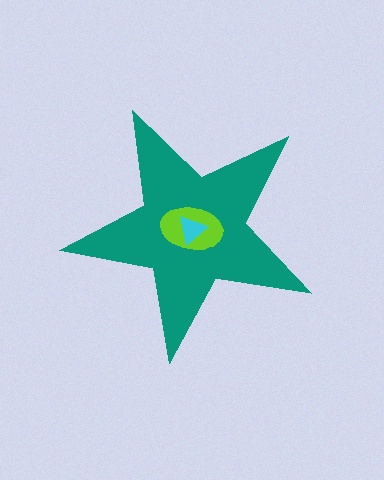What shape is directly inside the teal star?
The lime ellipse.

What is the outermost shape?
The teal star.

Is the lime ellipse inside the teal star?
Yes.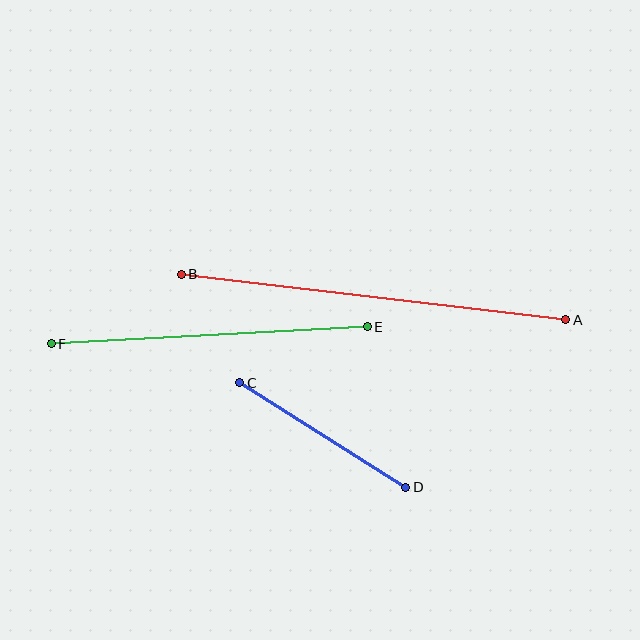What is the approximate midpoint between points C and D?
The midpoint is at approximately (323, 435) pixels.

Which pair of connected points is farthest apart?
Points A and B are farthest apart.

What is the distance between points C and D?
The distance is approximately 196 pixels.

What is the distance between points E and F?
The distance is approximately 316 pixels.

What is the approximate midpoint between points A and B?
The midpoint is at approximately (373, 297) pixels.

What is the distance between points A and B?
The distance is approximately 387 pixels.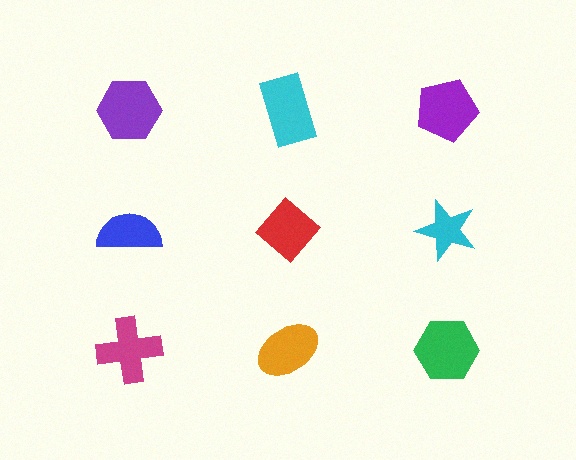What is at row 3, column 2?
An orange ellipse.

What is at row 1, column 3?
A purple pentagon.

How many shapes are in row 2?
3 shapes.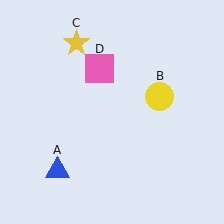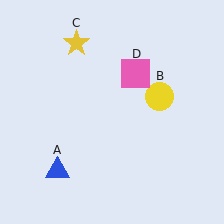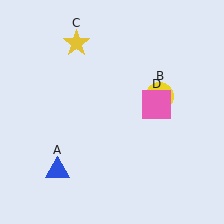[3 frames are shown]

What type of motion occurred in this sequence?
The pink square (object D) rotated clockwise around the center of the scene.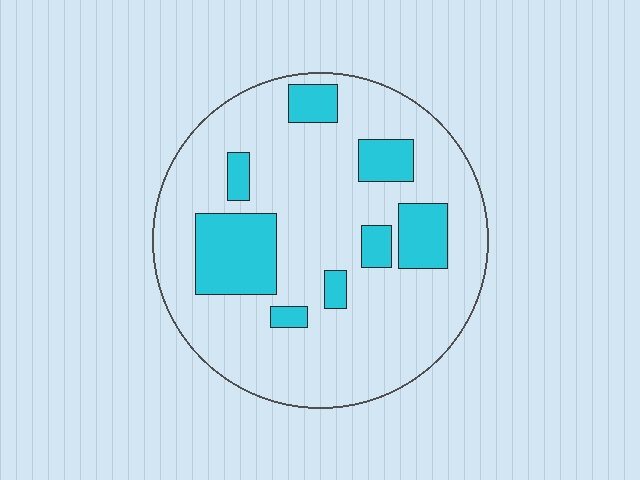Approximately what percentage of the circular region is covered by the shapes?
Approximately 20%.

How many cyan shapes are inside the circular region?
8.